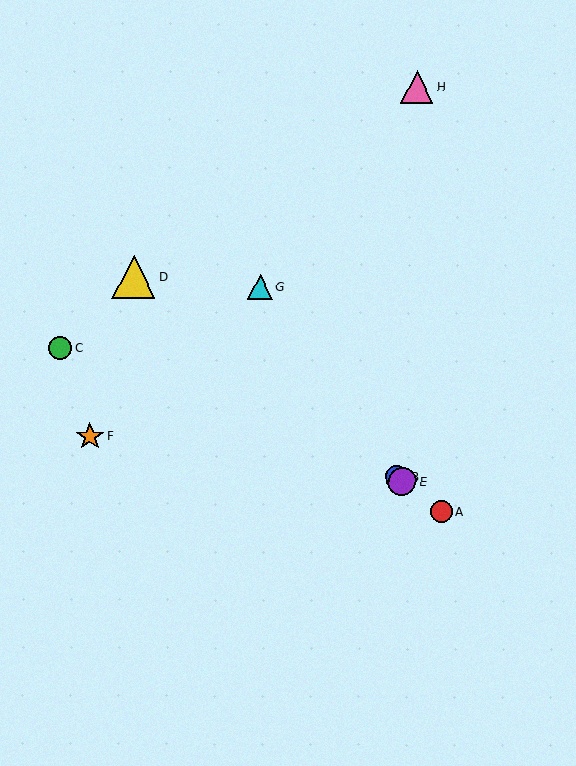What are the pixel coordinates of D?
Object D is at (134, 277).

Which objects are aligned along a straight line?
Objects A, B, D, E are aligned along a straight line.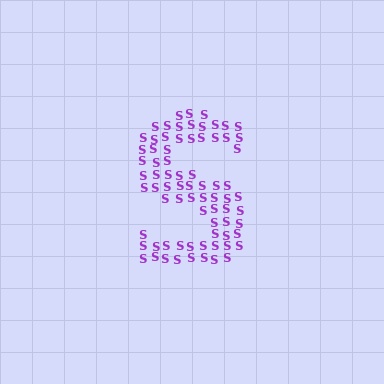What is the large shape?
The large shape is the letter S.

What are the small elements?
The small elements are letter S's.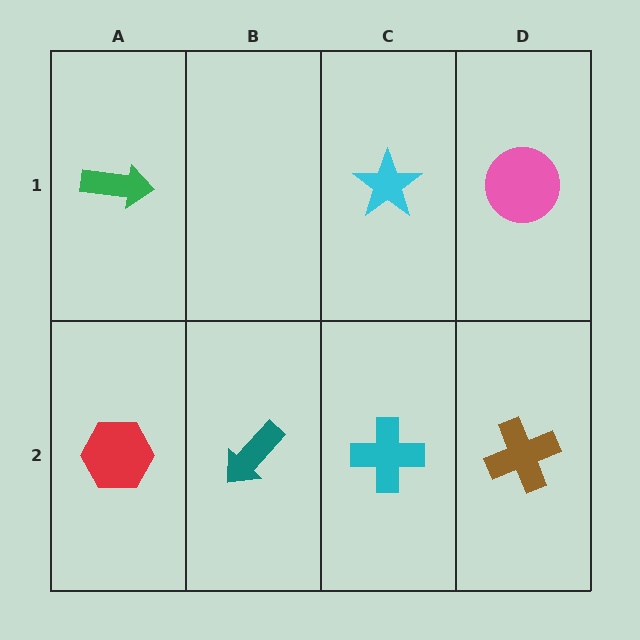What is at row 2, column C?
A cyan cross.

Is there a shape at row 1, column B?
No, that cell is empty.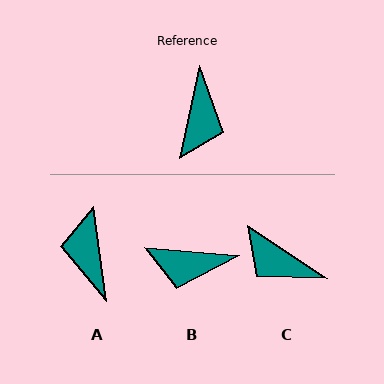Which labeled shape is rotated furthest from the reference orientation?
A, about 160 degrees away.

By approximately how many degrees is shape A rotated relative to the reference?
Approximately 160 degrees clockwise.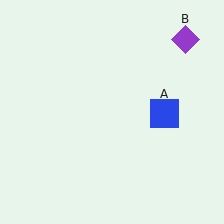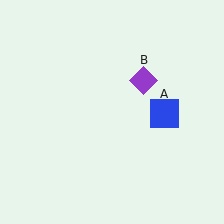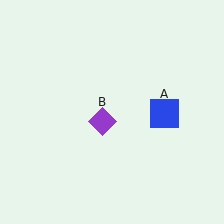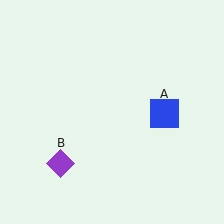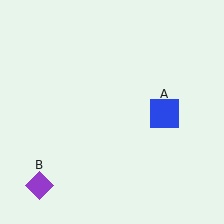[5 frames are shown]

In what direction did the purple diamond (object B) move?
The purple diamond (object B) moved down and to the left.